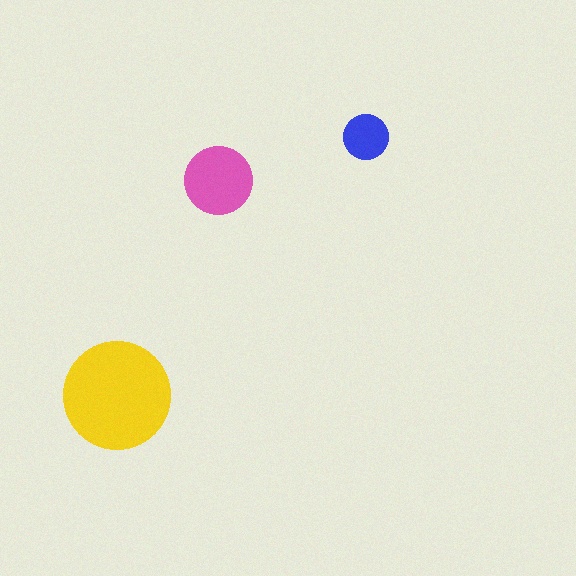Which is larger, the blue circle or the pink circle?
The pink one.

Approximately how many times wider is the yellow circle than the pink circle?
About 1.5 times wider.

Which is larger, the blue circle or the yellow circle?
The yellow one.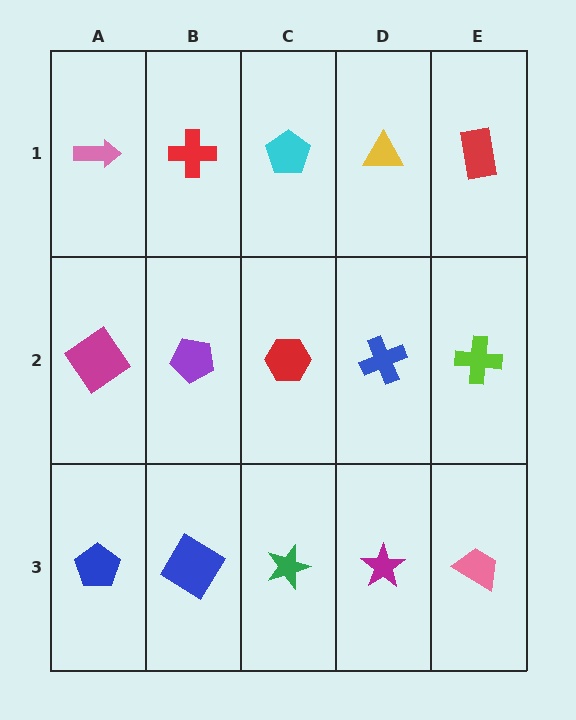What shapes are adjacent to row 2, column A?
A pink arrow (row 1, column A), a blue pentagon (row 3, column A), a purple pentagon (row 2, column B).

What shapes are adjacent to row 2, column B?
A red cross (row 1, column B), a blue diamond (row 3, column B), a magenta diamond (row 2, column A), a red hexagon (row 2, column C).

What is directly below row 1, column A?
A magenta diamond.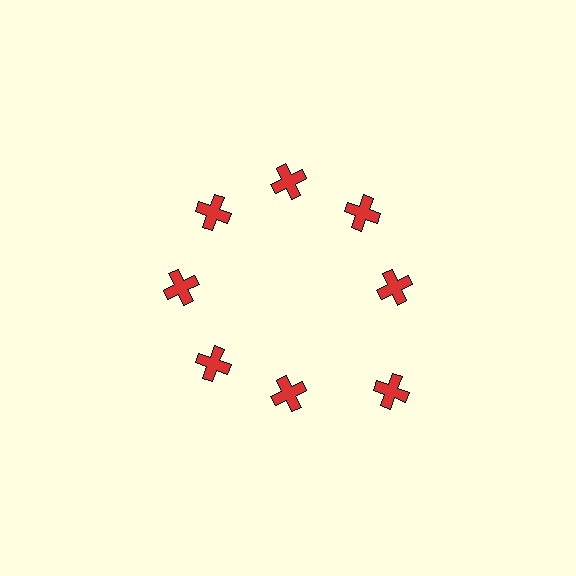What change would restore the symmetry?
The symmetry would be restored by moving it inward, back onto the ring so that all 8 crosses sit at equal angles and equal distance from the center.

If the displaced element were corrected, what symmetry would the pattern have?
It would have 8-fold rotational symmetry — the pattern would map onto itself every 45 degrees.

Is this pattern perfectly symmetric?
No. The 8 red crosses are arranged in a ring, but one element near the 4 o'clock position is pushed outward from the center, breaking the 8-fold rotational symmetry.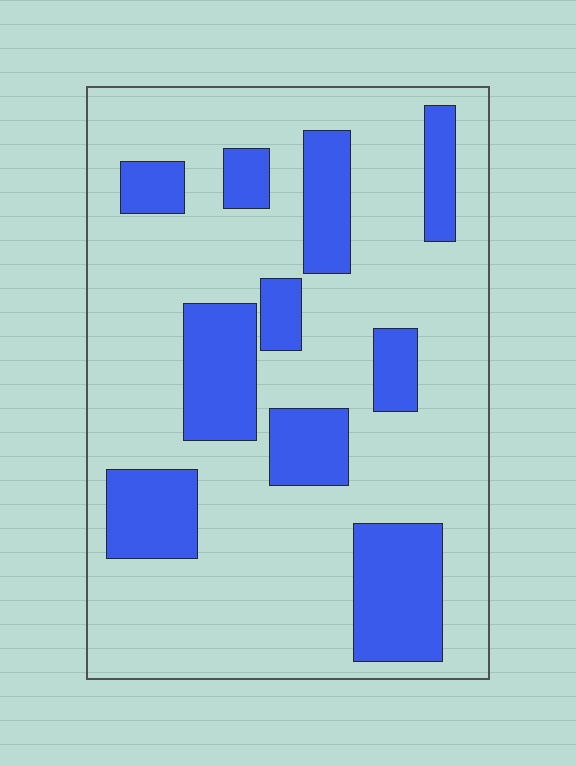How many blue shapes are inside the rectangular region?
10.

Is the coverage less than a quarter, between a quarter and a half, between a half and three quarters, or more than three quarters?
Between a quarter and a half.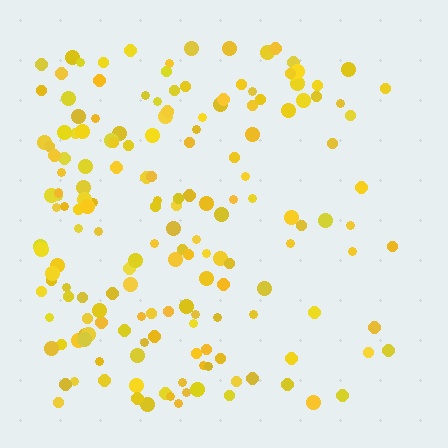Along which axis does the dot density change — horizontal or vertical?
Horizontal.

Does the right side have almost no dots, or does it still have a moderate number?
Still a moderate number, just noticeably fewer than the left.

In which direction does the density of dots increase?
From right to left, with the left side densest.